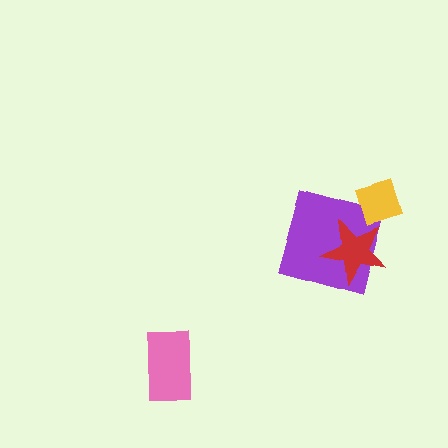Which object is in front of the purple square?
The red star is in front of the purple square.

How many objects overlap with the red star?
1 object overlaps with the red star.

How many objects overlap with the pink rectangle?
0 objects overlap with the pink rectangle.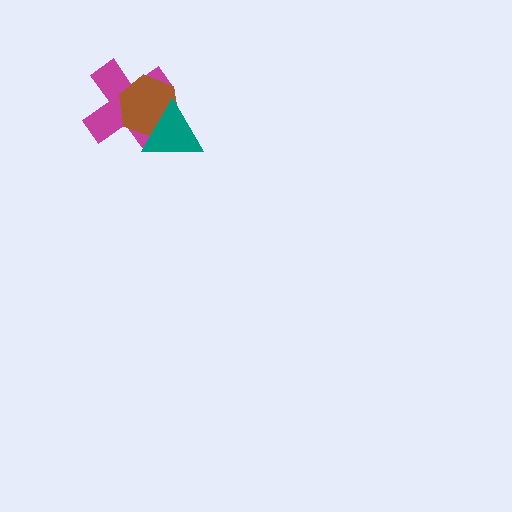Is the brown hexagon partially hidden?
Yes, it is partially covered by another shape.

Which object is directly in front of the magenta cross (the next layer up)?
The brown hexagon is directly in front of the magenta cross.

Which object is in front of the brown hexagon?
The teal triangle is in front of the brown hexagon.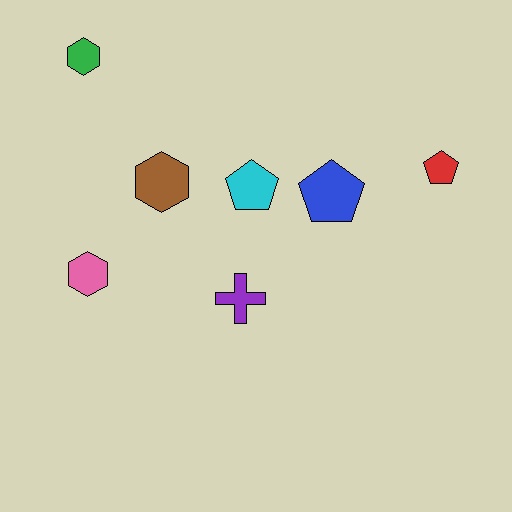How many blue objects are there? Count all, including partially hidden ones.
There is 1 blue object.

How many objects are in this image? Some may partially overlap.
There are 7 objects.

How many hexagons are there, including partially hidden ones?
There are 3 hexagons.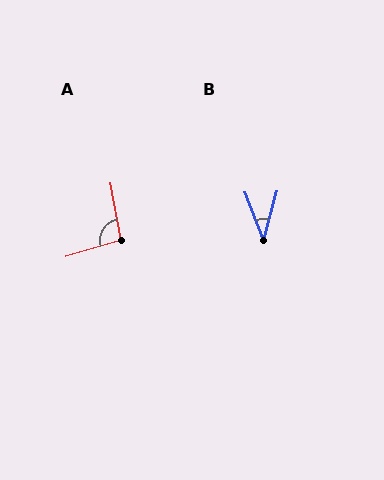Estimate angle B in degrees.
Approximately 37 degrees.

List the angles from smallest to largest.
B (37°), A (96°).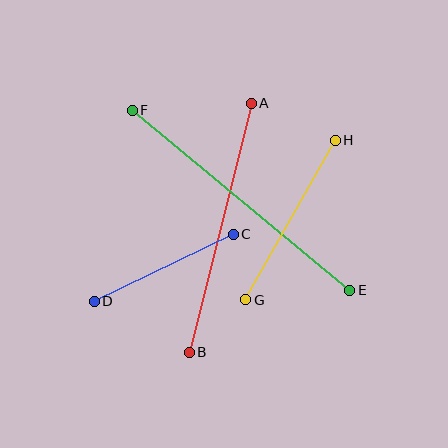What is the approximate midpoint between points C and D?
The midpoint is at approximately (164, 268) pixels.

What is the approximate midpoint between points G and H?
The midpoint is at approximately (291, 220) pixels.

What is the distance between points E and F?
The distance is approximately 282 pixels.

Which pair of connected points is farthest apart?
Points E and F are farthest apart.